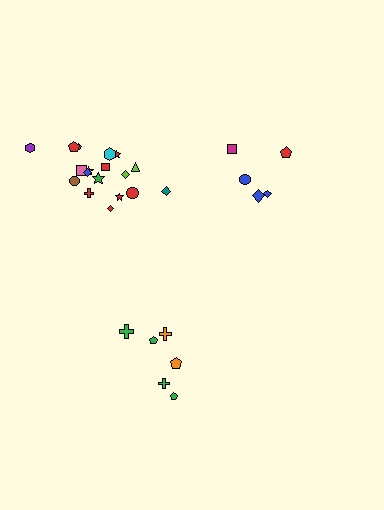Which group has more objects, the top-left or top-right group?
The top-left group.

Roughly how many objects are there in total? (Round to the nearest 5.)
Roughly 30 objects in total.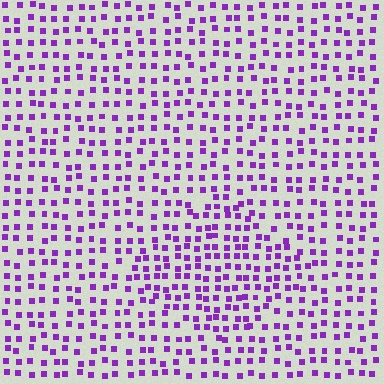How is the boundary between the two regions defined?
The boundary is defined by a change in element density (approximately 1.5x ratio). All elements are the same color, size, and shape.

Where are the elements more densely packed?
The elements are more densely packed inside the diamond boundary.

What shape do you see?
I see a diamond.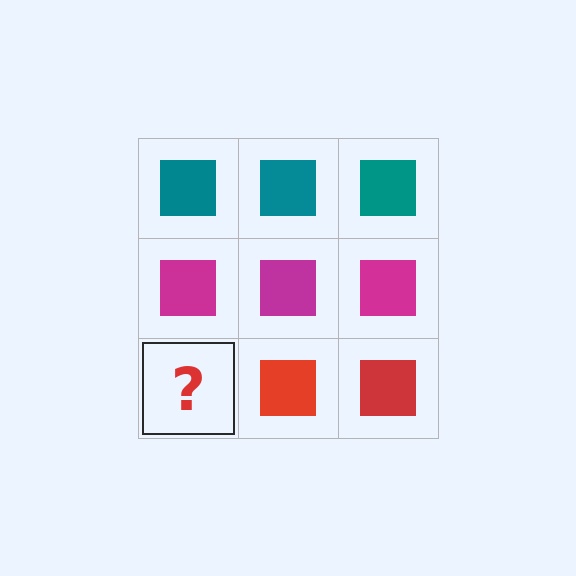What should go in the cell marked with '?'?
The missing cell should contain a red square.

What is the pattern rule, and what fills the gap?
The rule is that each row has a consistent color. The gap should be filled with a red square.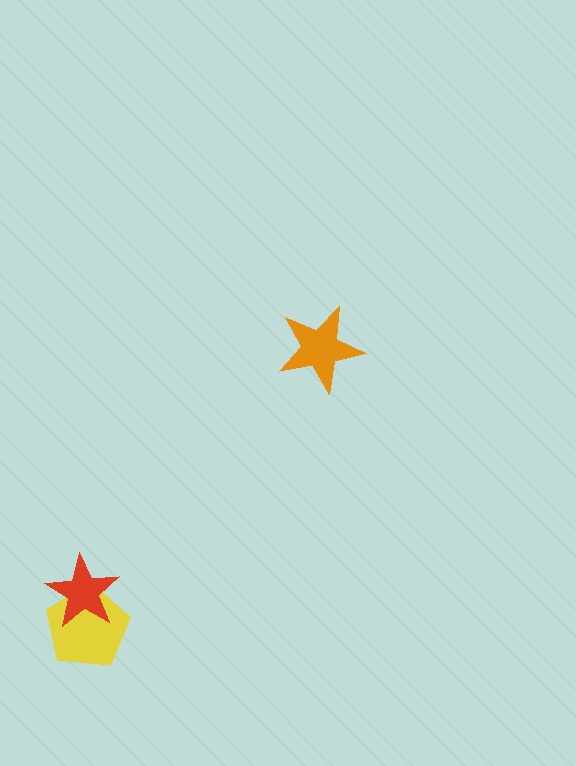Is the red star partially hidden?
No, no other shape covers it.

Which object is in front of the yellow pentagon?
The red star is in front of the yellow pentagon.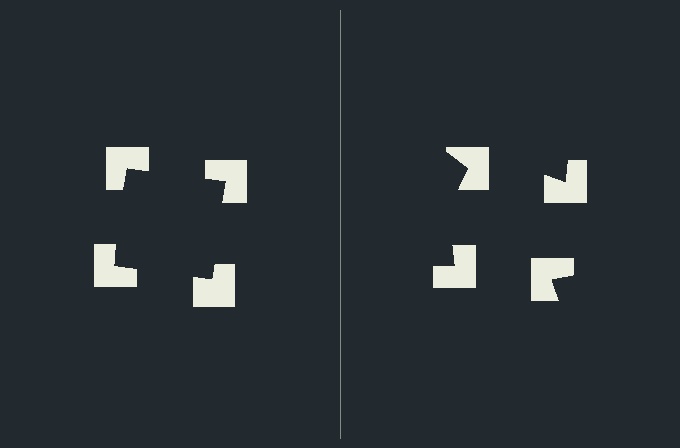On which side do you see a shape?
An illusory square appears on the left side. On the right side the wedge cuts are rotated, so no coherent shape forms.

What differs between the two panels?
The notched squares are positioned identically on both sides; only the wedge orientations differ. On the left they align to a square; on the right they are misaligned.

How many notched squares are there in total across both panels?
8 — 4 on each side.